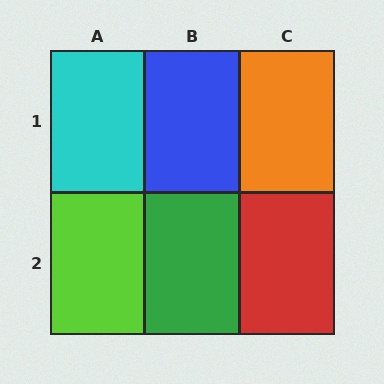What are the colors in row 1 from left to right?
Cyan, blue, orange.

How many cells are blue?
1 cell is blue.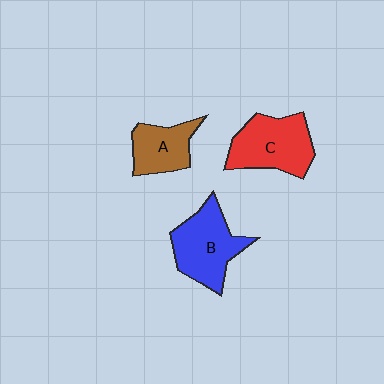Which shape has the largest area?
Shape C (red).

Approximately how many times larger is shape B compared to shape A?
Approximately 1.5 times.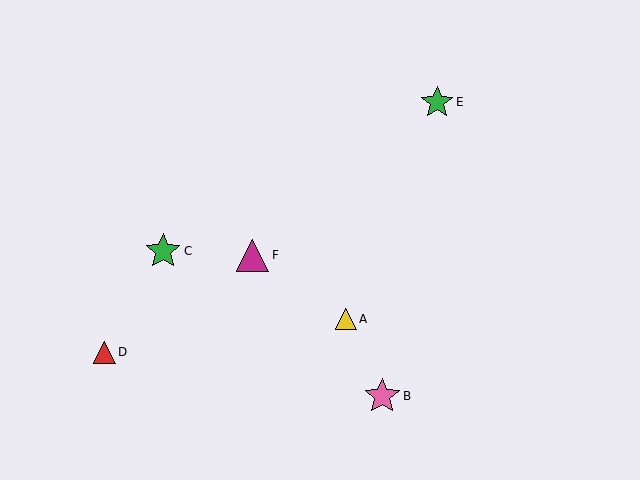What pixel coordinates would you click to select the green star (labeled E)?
Click at (437, 102) to select the green star E.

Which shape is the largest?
The pink star (labeled B) is the largest.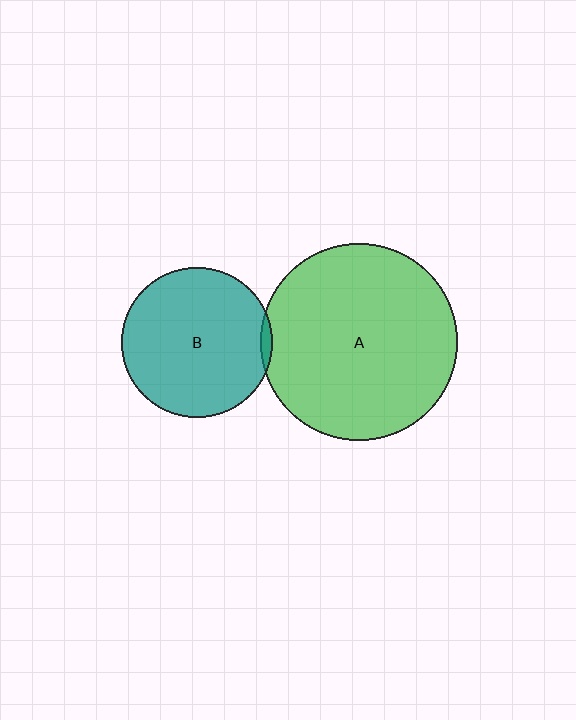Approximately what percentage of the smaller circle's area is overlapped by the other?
Approximately 5%.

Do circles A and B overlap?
Yes.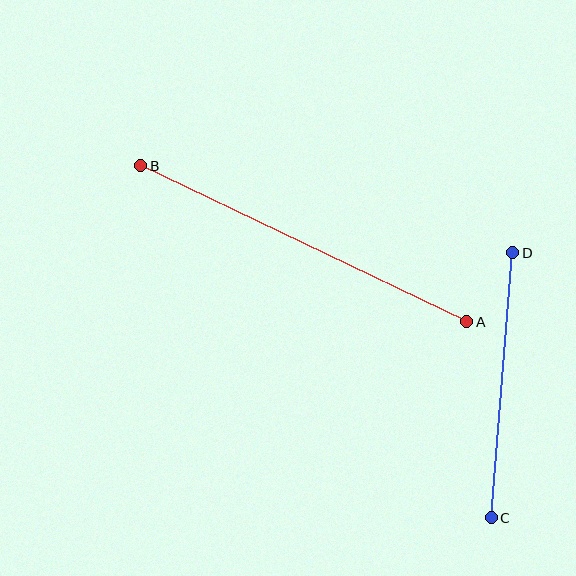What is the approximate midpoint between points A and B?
The midpoint is at approximately (304, 244) pixels.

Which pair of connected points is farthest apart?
Points A and B are farthest apart.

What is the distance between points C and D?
The distance is approximately 266 pixels.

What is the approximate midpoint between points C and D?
The midpoint is at approximately (502, 385) pixels.